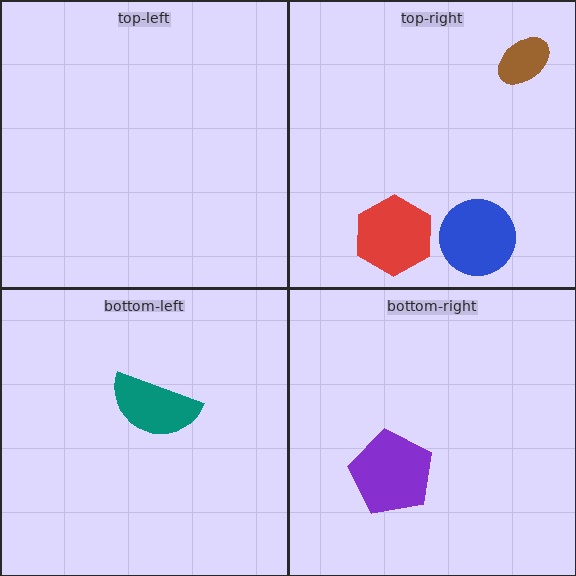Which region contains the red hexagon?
The top-right region.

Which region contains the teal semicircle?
The bottom-left region.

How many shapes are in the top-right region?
3.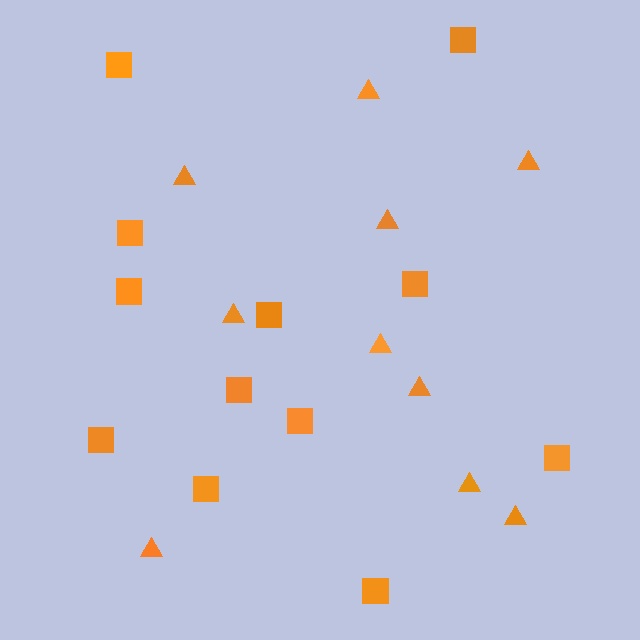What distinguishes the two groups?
There are 2 groups: one group of triangles (10) and one group of squares (12).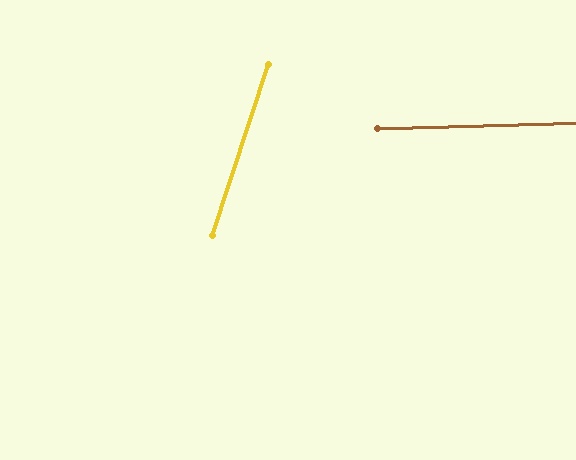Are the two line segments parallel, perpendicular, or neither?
Neither parallel nor perpendicular — they differ by about 70°.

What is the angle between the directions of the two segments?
Approximately 70 degrees.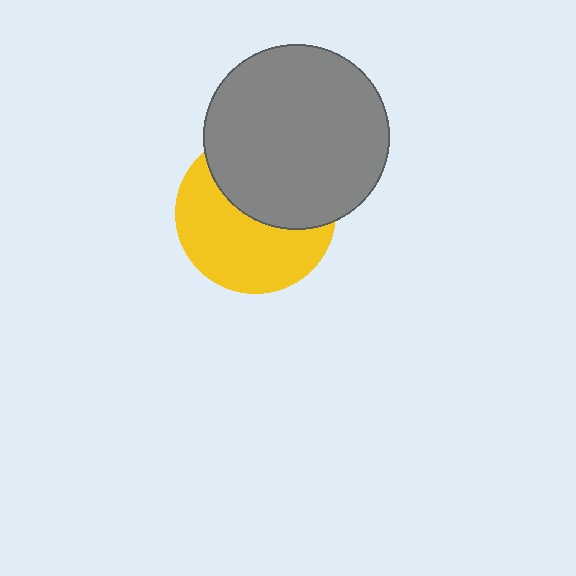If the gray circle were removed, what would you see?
You would see the complete yellow circle.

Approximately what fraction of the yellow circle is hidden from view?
Roughly 45% of the yellow circle is hidden behind the gray circle.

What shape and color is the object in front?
The object in front is a gray circle.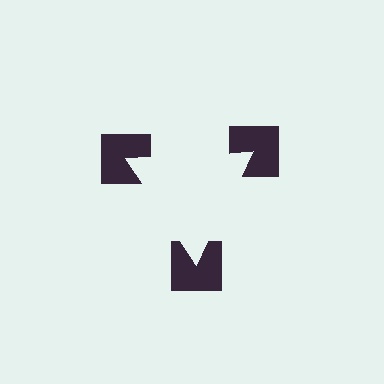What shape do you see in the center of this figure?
An illusory triangle — its edges are inferred from the aligned wedge cuts in the notched squares, not physically drawn.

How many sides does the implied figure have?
3 sides.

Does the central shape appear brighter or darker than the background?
It typically appears slightly brighter than the background, even though no actual brightness change is drawn.